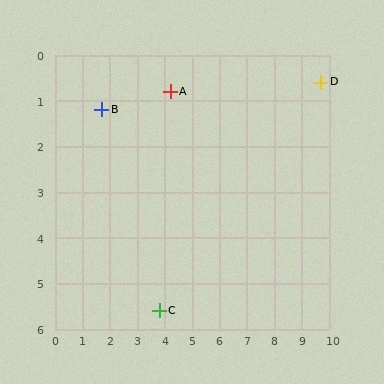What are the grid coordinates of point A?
Point A is at approximately (4.2, 0.8).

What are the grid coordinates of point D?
Point D is at approximately (9.7, 0.6).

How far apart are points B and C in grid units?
Points B and C are about 4.9 grid units apart.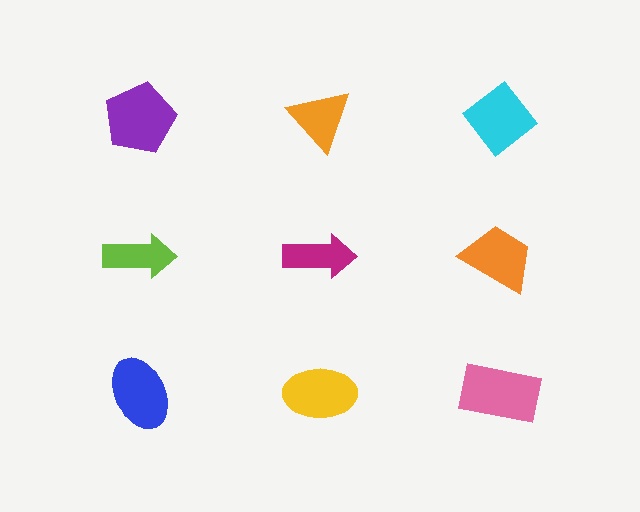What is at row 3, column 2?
A yellow ellipse.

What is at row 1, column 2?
An orange triangle.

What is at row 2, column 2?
A magenta arrow.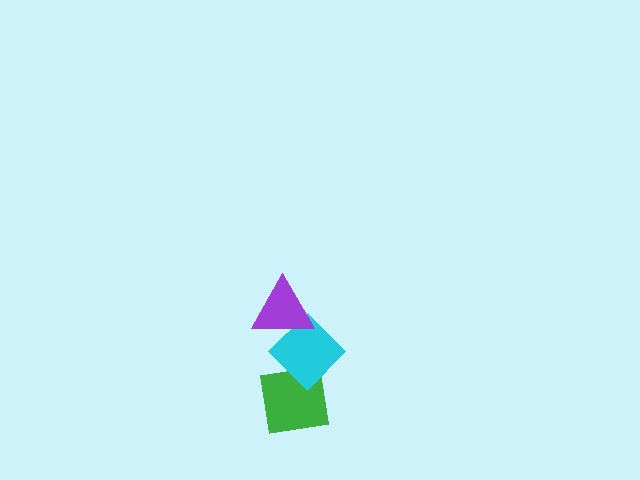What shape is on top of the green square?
The cyan diamond is on top of the green square.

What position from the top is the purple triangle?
The purple triangle is 1st from the top.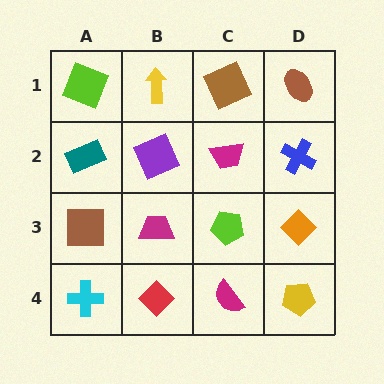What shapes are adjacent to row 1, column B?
A purple square (row 2, column B), a lime square (row 1, column A), a brown square (row 1, column C).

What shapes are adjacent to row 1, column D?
A blue cross (row 2, column D), a brown square (row 1, column C).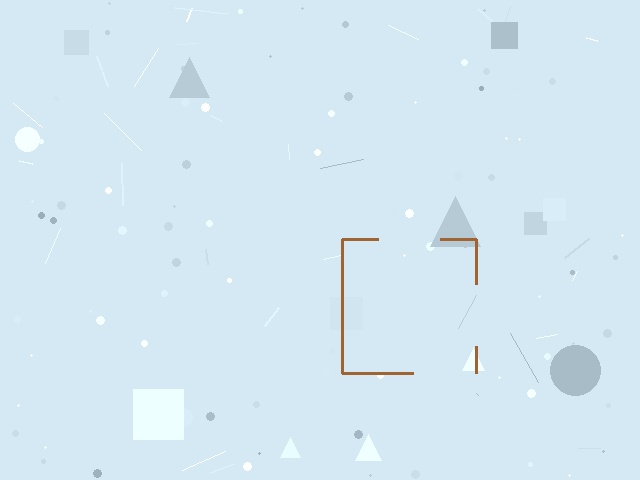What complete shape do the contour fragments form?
The contour fragments form a square.